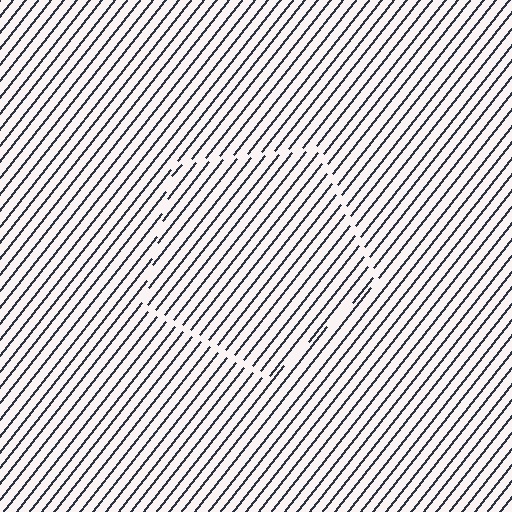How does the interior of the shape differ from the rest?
The interior of the shape contains the same grating, shifted by half a period — the contour is defined by the phase discontinuity where line-ends from the inner and outer gratings abut.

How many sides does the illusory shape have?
5 sides — the line-ends trace a pentagon.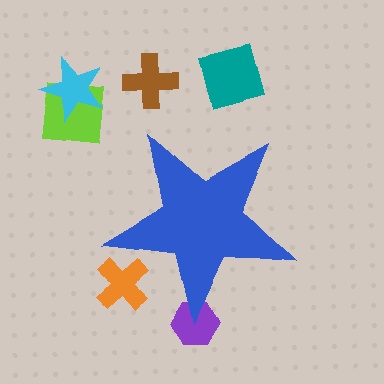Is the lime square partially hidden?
No, the lime square is fully visible.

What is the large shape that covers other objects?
A blue star.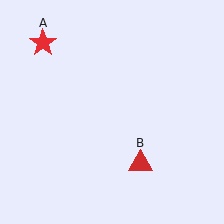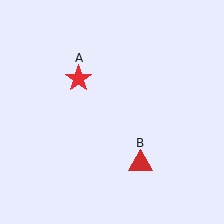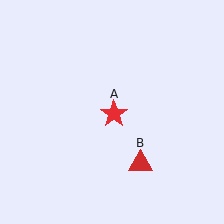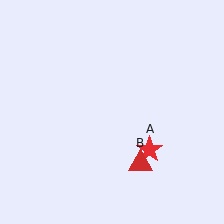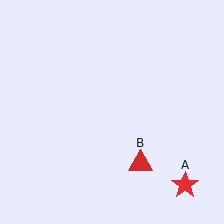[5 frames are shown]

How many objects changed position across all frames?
1 object changed position: red star (object A).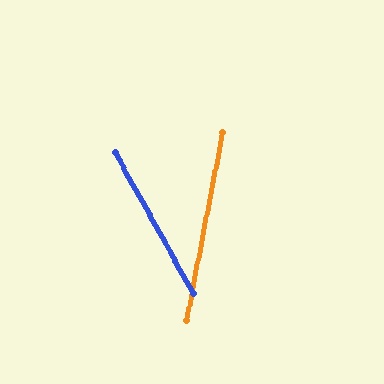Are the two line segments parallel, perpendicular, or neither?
Neither parallel nor perpendicular — they differ by about 40°.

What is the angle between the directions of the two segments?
Approximately 40 degrees.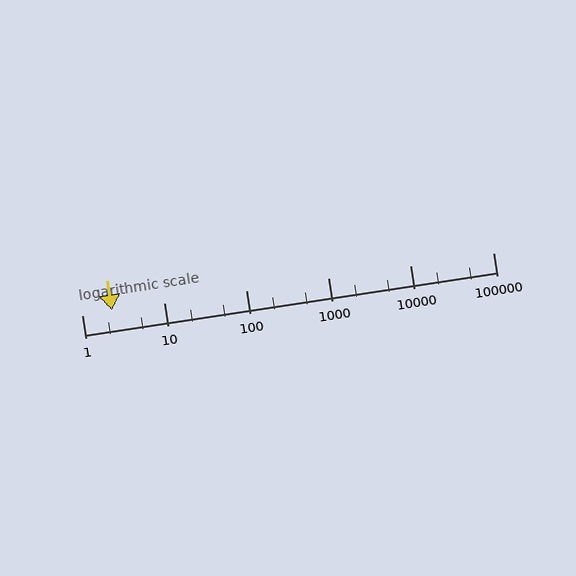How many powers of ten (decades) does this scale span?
The scale spans 5 decades, from 1 to 100000.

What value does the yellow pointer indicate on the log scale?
The pointer indicates approximately 2.3.